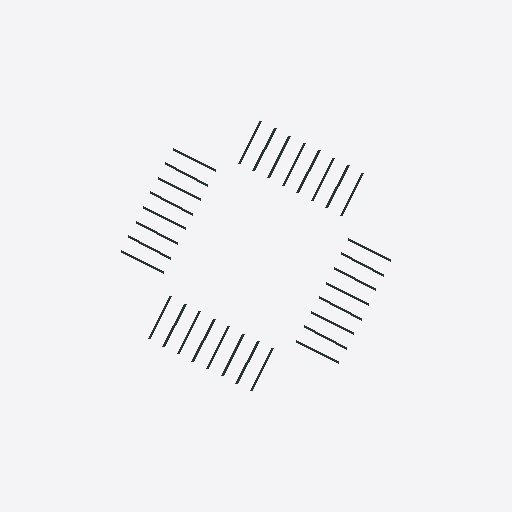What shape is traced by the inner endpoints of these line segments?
An illusory square — the line segments terminate on its edges but no continuous stroke is drawn.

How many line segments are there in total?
32 — 8 along each of the 4 edges.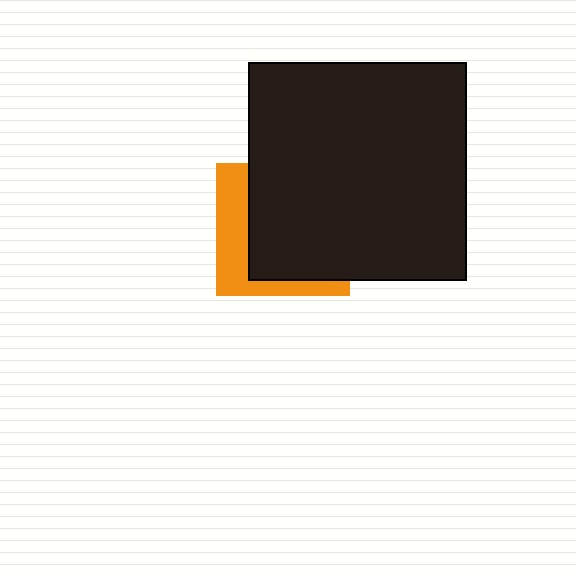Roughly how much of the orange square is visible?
A small part of it is visible (roughly 32%).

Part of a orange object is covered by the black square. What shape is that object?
It is a square.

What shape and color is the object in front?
The object in front is a black square.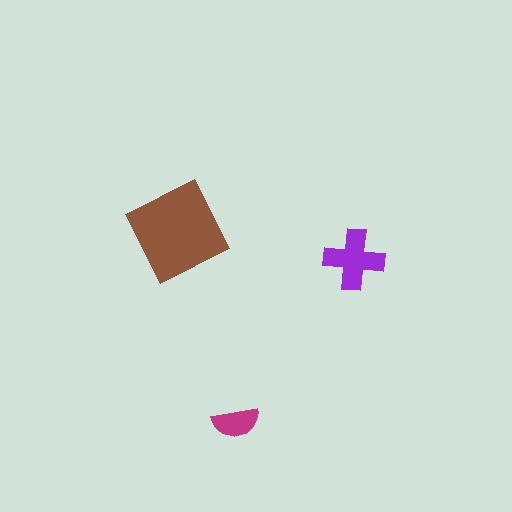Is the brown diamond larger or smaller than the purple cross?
Larger.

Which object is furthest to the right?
The purple cross is rightmost.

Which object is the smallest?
The magenta semicircle.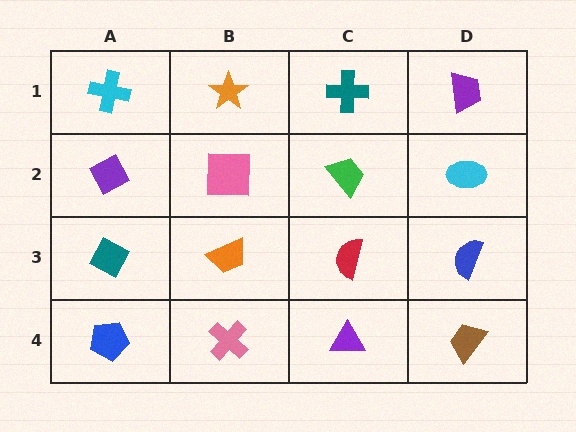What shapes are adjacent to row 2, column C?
A teal cross (row 1, column C), a red semicircle (row 3, column C), a pink square (row 2, column B), a cyan ellipse (row 2, column D).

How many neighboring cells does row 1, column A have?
2.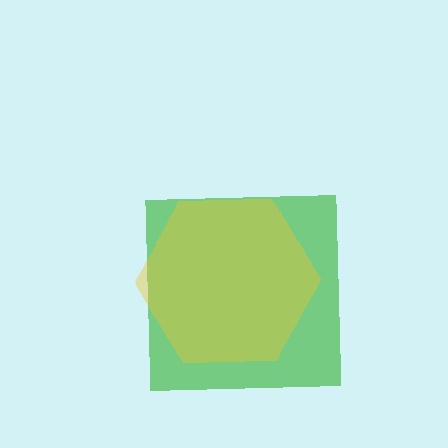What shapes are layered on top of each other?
The layered shapes are: a green square, a yellow hexagon.